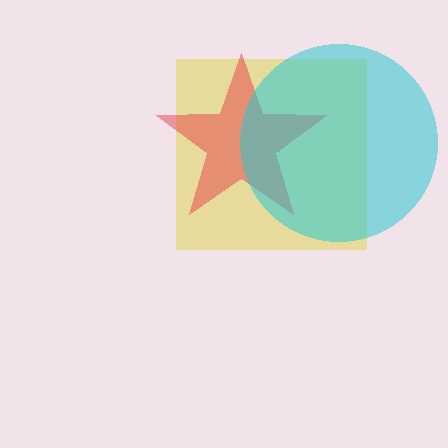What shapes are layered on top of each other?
The layered shapes are: a yellow square, a red star, a cyan circle.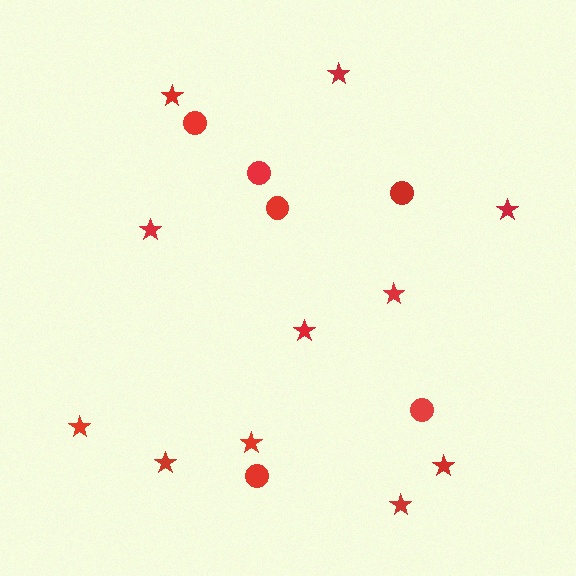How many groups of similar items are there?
There are 2 groups: one group of circles (6) and one group of stars (11).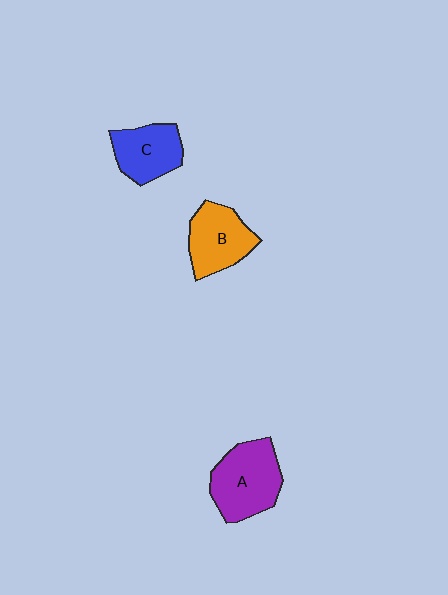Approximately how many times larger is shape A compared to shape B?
Approximately 1.2 times.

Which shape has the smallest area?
Shape C (blue).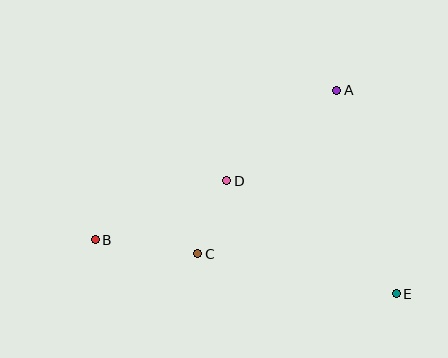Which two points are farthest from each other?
Points B and E are farthest from each other.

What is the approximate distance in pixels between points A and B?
The distance between A and B is approximately 284 pixels.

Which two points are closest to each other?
Points C and D are closest to each other.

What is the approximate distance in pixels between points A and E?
The distance between A and E is approximately 212 pixels.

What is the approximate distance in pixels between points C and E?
The distance between C and E is approximately 203 pixels.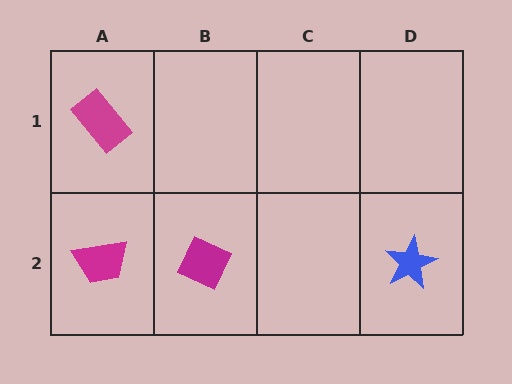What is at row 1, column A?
A magenta rectangle.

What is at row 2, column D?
A blue star.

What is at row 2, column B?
A magenta diamond.